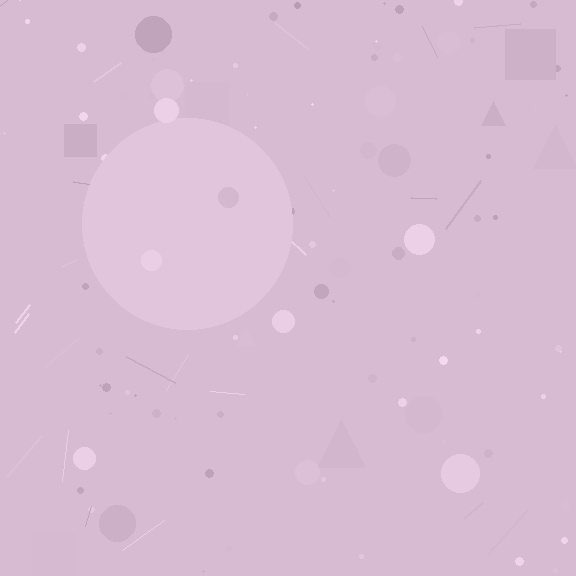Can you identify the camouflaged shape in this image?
The camouflaged shape is a circle.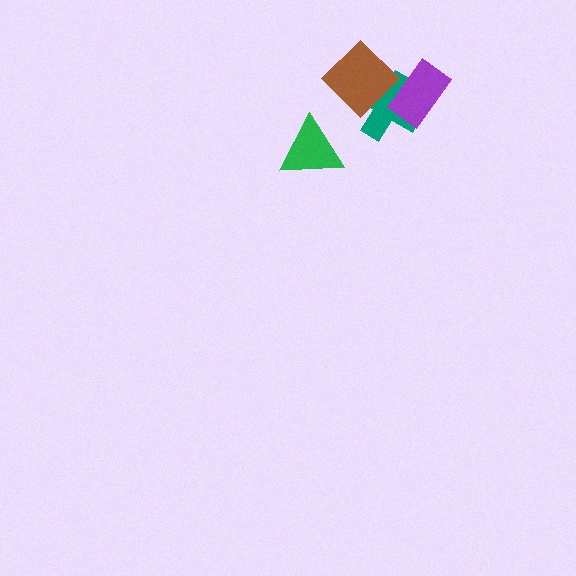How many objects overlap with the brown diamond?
2 objects overlap with the brown diamond.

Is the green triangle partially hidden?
No, no other shape covers it.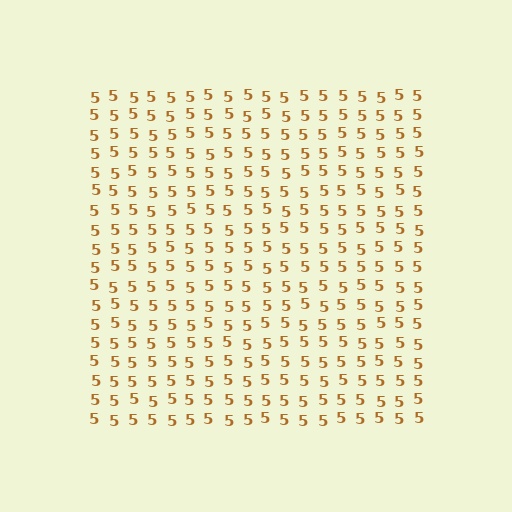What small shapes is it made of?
It is made of small digit 5's.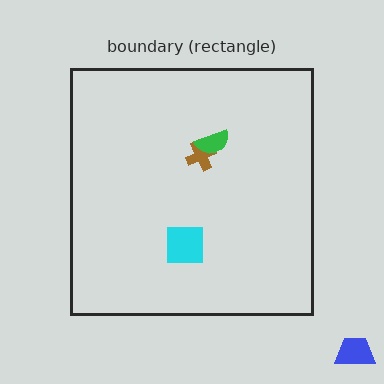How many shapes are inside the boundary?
3 inside, 1 outside.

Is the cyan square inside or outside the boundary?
Inside.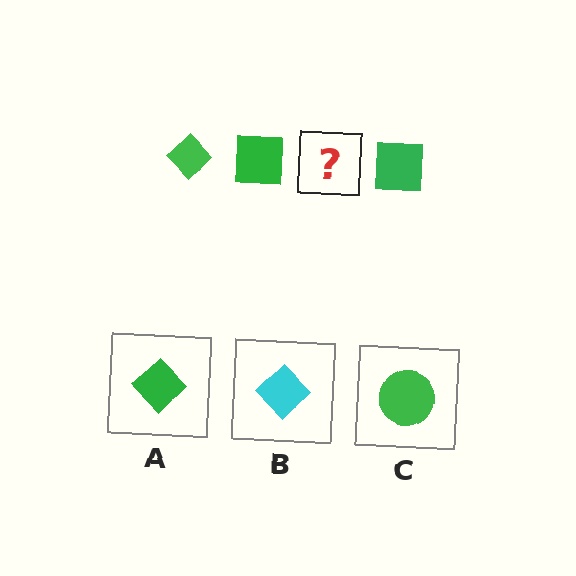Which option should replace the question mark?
Option A.